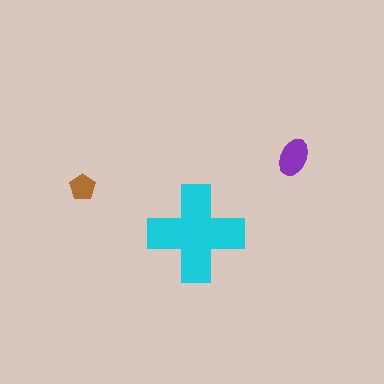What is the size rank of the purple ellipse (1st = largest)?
2nd.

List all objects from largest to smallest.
The cyan cross, the purple ellipse, the brown pentagon.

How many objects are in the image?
There are 3 objects in the image.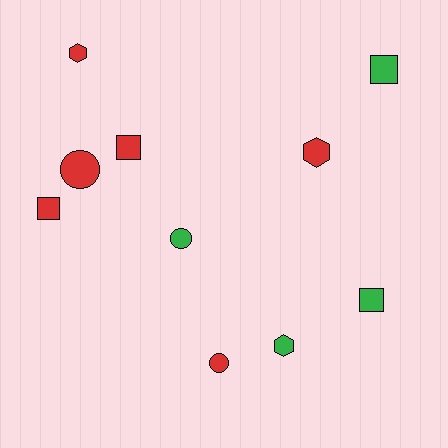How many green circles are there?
There is 1 green circle.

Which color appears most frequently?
Red, with 6 objects.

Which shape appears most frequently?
Square, with 4 objects.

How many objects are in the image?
There are 10 objects.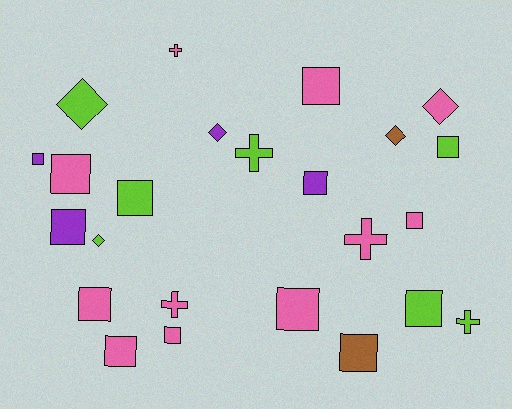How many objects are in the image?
There are 24 objects.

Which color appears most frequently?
Pink, with 11 objects.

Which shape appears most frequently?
Square, with 14 objects.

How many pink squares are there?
There are 7 pink squares.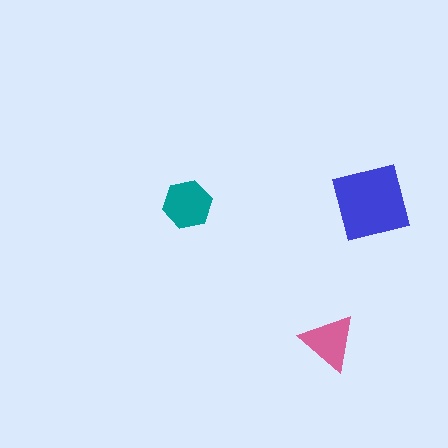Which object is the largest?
The blue square.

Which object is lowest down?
The pink triangle is bottommost.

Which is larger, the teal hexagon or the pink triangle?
The teal hexagon.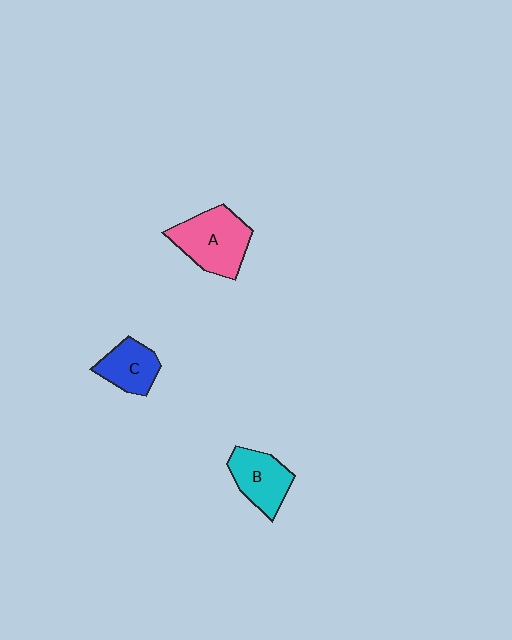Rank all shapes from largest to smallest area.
From largest to smallest: A (pink), B (cyan), C (blue).